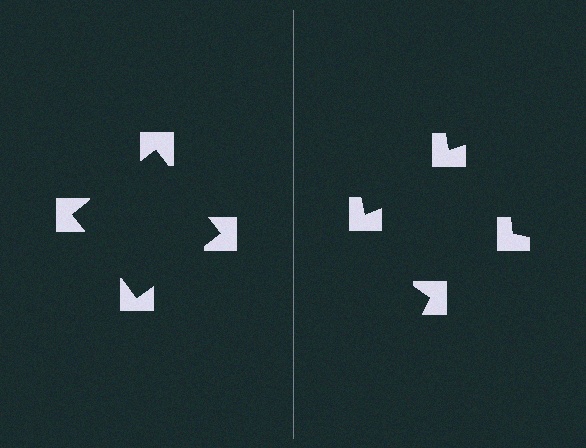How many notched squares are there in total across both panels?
8 — 4 on each side.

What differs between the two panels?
The notched squares are positioned identically on both sides; only the wedge orientations differ. On the left they align to a square; on the right they are misaligned.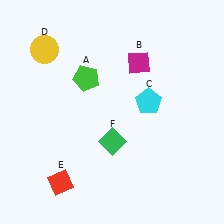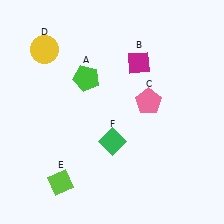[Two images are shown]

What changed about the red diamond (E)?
In Image 1, E is red. In Image 2, it changed to lime.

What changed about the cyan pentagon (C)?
In Image 1, C is cyan. In Image 2, it changed to pink.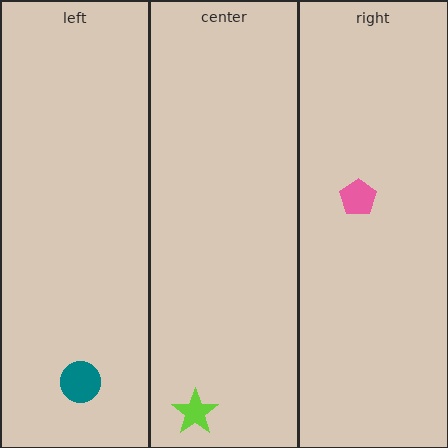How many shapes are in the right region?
1.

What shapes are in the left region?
The teal circle.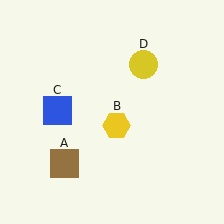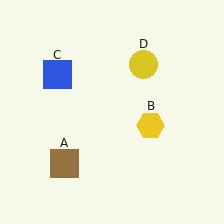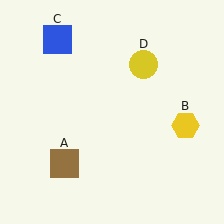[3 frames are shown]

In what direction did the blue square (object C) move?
The blue square (object C) moved up.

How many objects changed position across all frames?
2 objects changed position: yellow hexagon (object B), blue square (object C).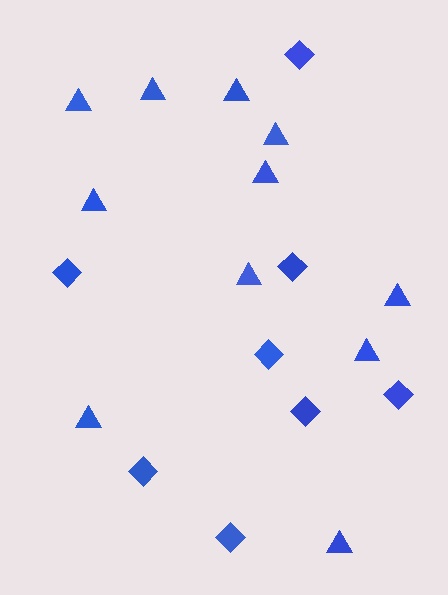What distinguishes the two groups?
There are 2 groups: one group of triangles (11) and one group of diamonds (8).